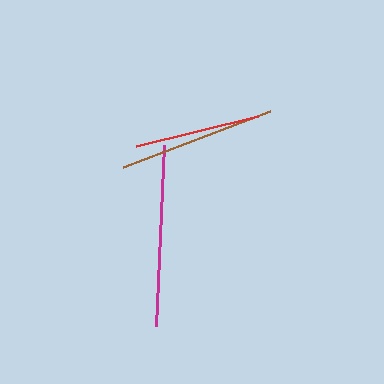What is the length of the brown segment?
The brown segment is approximately 157 pixels long.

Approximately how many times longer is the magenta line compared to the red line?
The magenta line is approximately 1.4 times the length of the red line.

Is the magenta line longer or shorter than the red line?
The magenta line is longer than the red line.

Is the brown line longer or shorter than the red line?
The brown line is longer than the red line.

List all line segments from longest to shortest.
From longest to shortest: magenta, brown, red.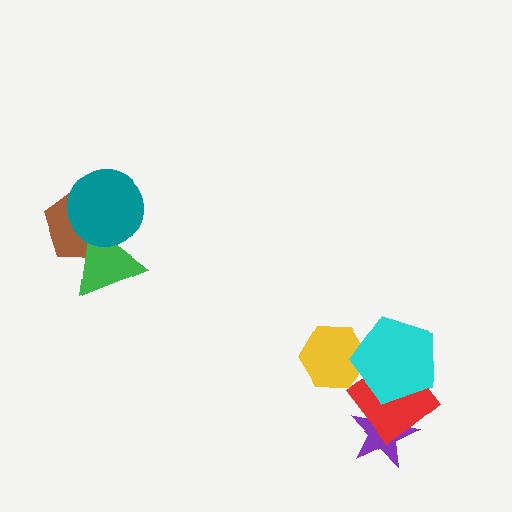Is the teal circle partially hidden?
No, no other shape covers it.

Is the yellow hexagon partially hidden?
Yes, it is partially covered by another shape.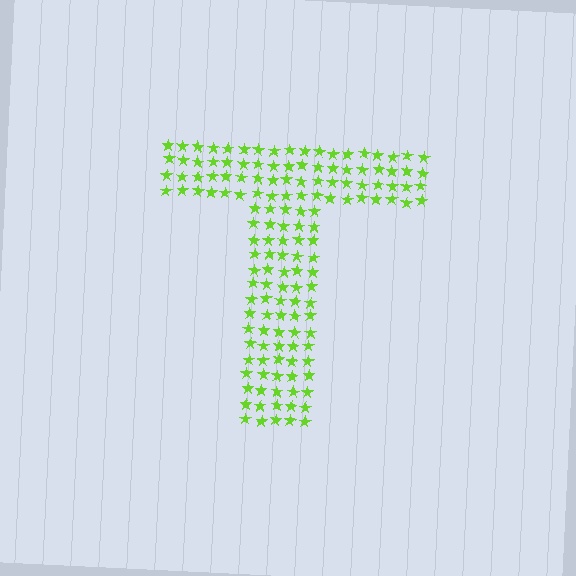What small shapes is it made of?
It is made of small stars.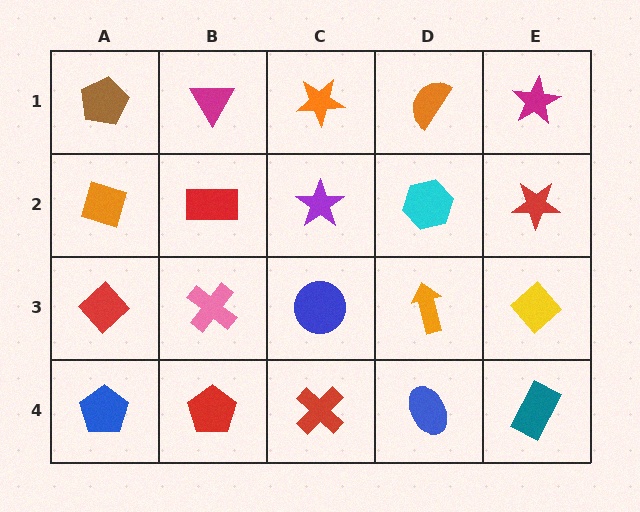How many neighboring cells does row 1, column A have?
2.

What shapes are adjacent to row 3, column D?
A cyan hexagon (row 2, column D), a blue ellipse (row 4, column D), a blue circle (row 3, column C), a yellow diamond (row 3, column E).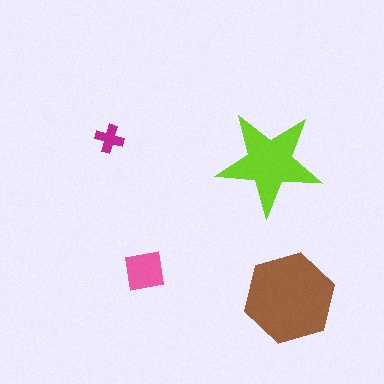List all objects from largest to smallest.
The brown hexagon, the lime star, the pink square, the magenta cross.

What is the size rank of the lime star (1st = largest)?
2nd.